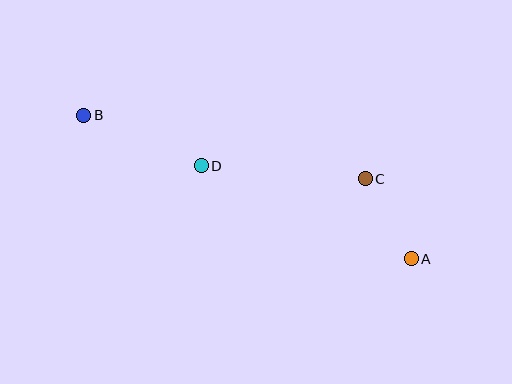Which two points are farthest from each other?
Points A and B are farthest from each other.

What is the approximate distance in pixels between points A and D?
The distance between A and D is approximately 230 pixels.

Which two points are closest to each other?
Points A and C are closest to each other.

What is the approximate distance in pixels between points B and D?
The distance between B and D is approximately 128 pixels.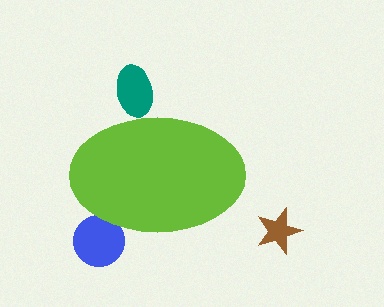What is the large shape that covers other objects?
A lime ellipse.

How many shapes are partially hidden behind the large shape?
2 shapes are partially hidden.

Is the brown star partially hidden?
No, the brown star is fully visible.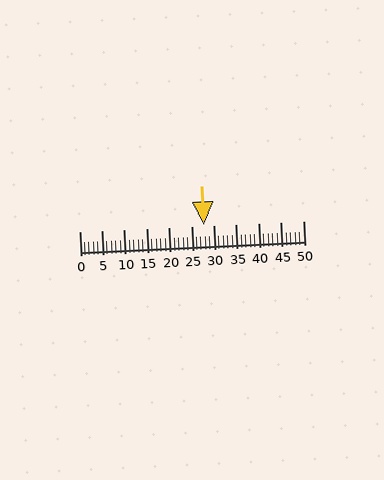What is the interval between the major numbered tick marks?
The major tick marks are spaced 5 units apart.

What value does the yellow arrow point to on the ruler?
The yellow arrow points to approximately 28.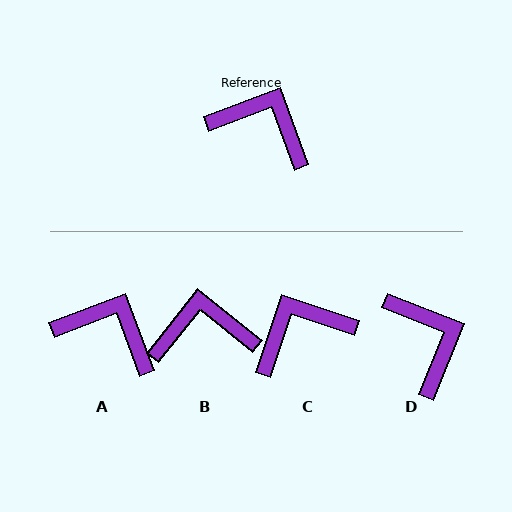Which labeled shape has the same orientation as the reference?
A.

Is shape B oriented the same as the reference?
No, it is off by about 31 degrees.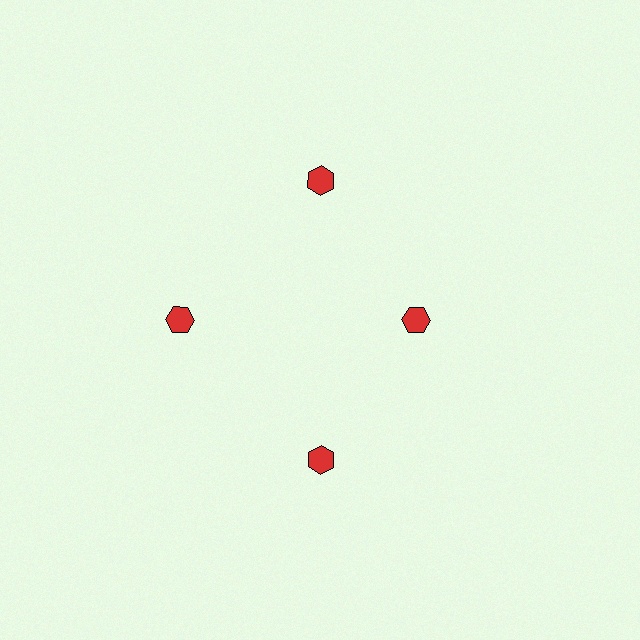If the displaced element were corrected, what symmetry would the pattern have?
It would have 4-fold rotational symmetry — the pattern would map onto itself every 90 degrees.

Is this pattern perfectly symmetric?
No. The 4 red hexagons are arranged in a ring, but one element near the 3 o'clock position is pulled inward toward the center, breaking the 4-fold rotational symmetry.